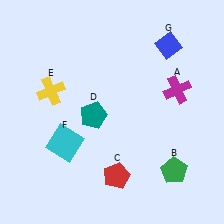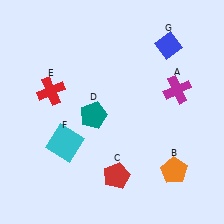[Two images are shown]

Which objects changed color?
B changed from green to orange. E changed from yellow to red.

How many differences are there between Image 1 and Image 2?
There are 2 differences between the two images.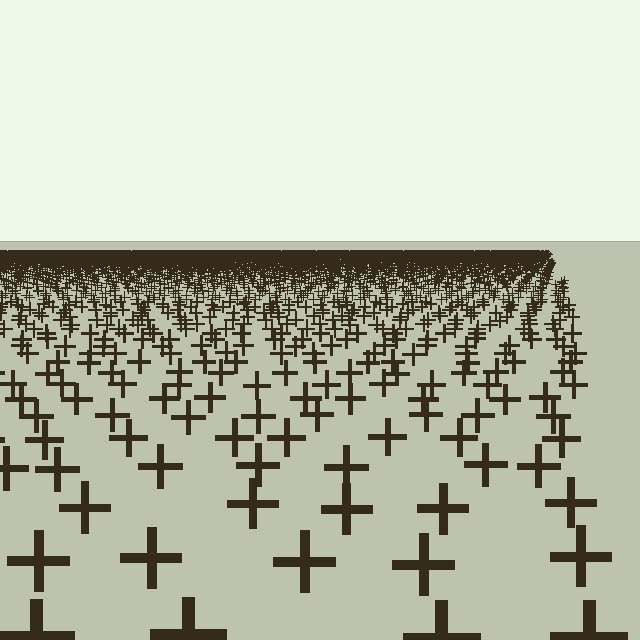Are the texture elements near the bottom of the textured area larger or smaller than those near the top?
Larger. Near the bottom, elements are closer to the viewer and appear at a bigger on-screen size.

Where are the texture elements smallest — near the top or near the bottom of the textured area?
Near the top.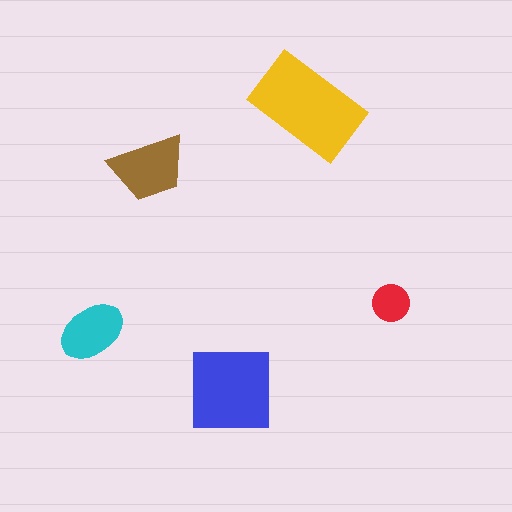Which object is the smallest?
The red circle.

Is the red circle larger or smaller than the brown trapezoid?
Smaller.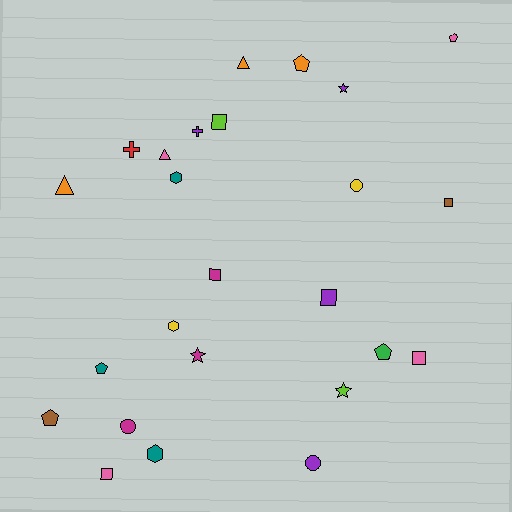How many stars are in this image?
There are 3 stars.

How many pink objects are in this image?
There are 4 pink objects.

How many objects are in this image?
There are 25 objects.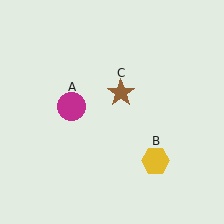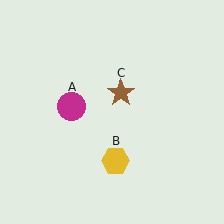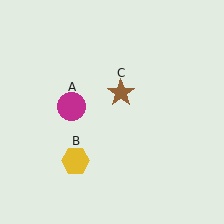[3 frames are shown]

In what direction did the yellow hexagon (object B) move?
The yellow hexagon (object B) moved left.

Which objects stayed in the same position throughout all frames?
Magenta circle (object A) and brown star (object C) remained stationary.